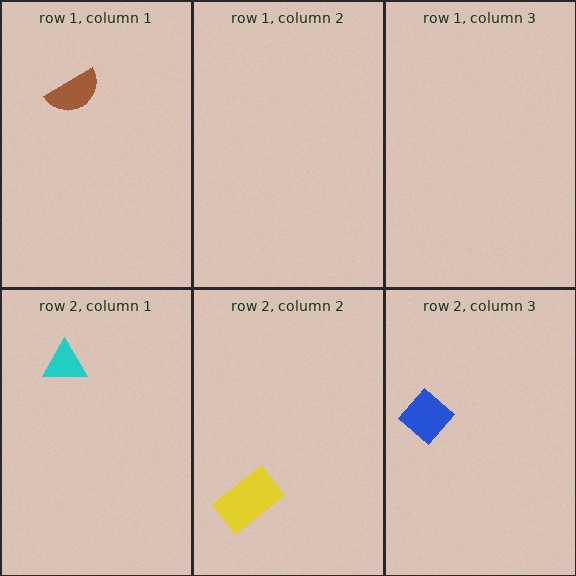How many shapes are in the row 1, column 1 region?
1.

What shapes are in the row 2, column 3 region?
The blue diamond.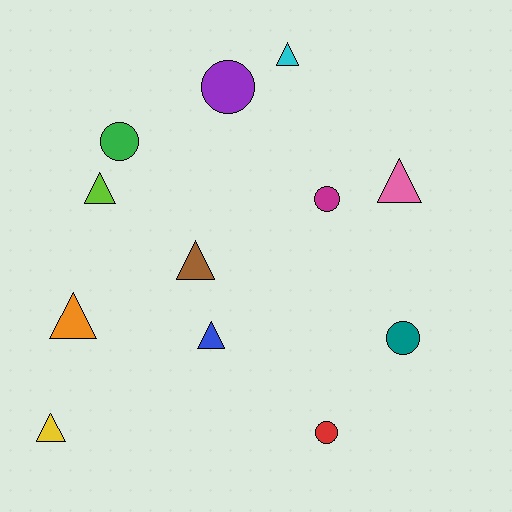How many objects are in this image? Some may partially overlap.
There are 12 objects.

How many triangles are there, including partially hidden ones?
There are 7 triangles.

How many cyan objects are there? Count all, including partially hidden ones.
There is 1 cyan object.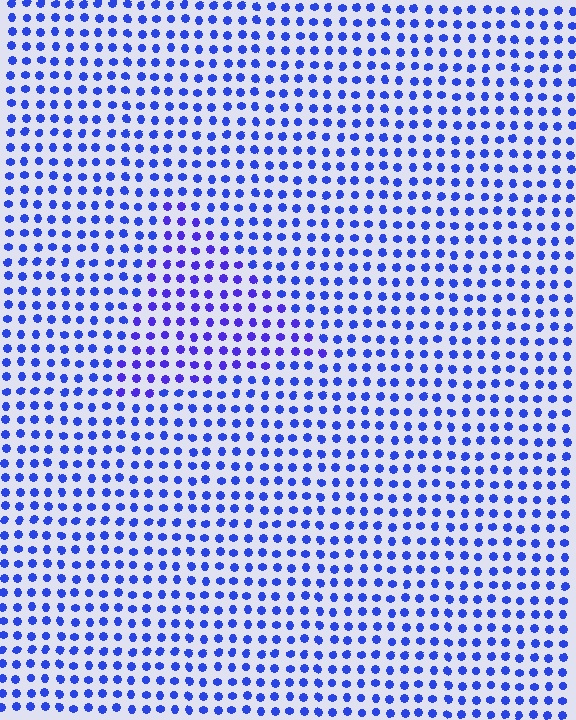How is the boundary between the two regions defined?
The boundary is defined purely by a slight shift in hue (about 21 degrees). Spacing, size, and orientation are identical on both sides.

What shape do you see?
I see a triangle.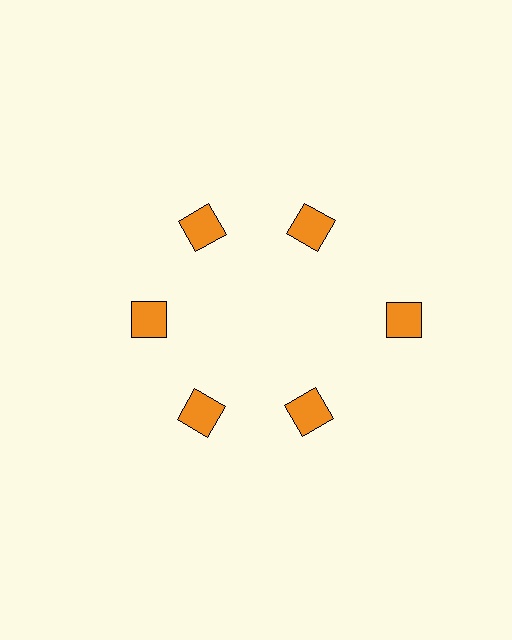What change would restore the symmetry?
The symmetry would be restored by moving it inward, back onto the ring so that all 6 squares sit at equal angles and equal distance from the center.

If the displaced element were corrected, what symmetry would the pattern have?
It would have 6-fold rotational symmetry — the pattern would map onto itself every 60 degrees.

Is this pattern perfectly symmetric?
No. The 6 orange squares are arranged in a ring, but one element near the 3 o'clock position is pushed outward from the center, breaking the 6-fold rotational symmetry.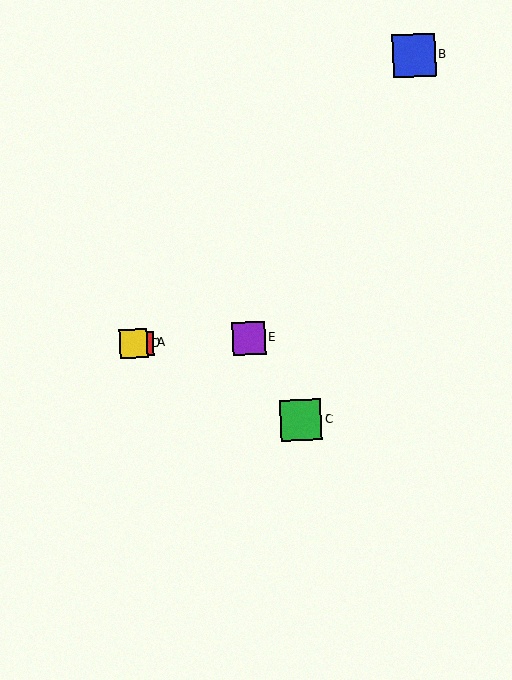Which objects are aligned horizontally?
Objects A, D, E are aligned horizontally.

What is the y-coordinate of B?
Object B is at y≈55.